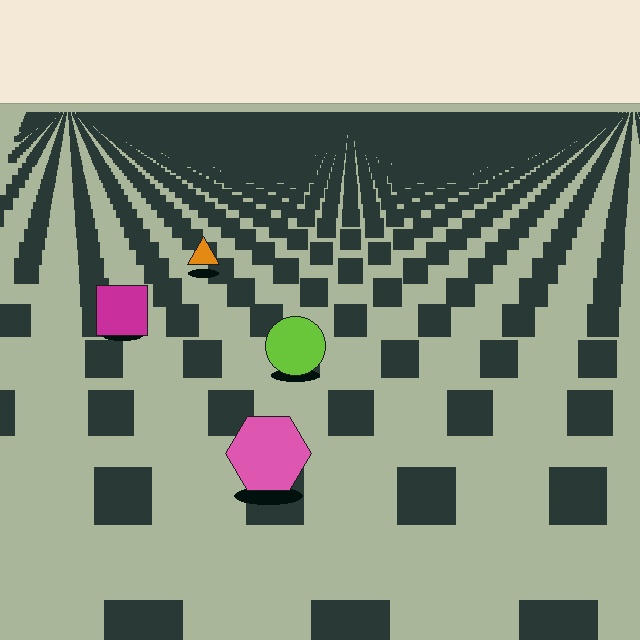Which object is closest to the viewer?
The pink hexagon is closest. The texture marks near it are larger and more spread out.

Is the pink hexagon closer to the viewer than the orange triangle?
Yes. The pink hexagon is closer — you can tell from the texture gradient: the ground texture is coarser near it.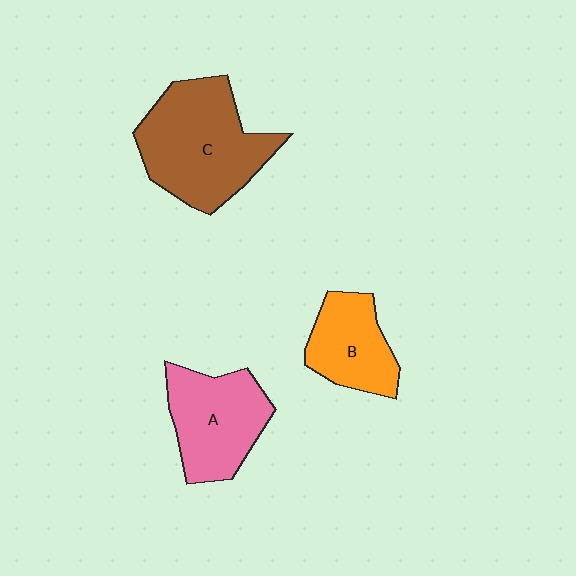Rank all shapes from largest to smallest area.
From largest to smallest: C (brown), A (pink), B (orange).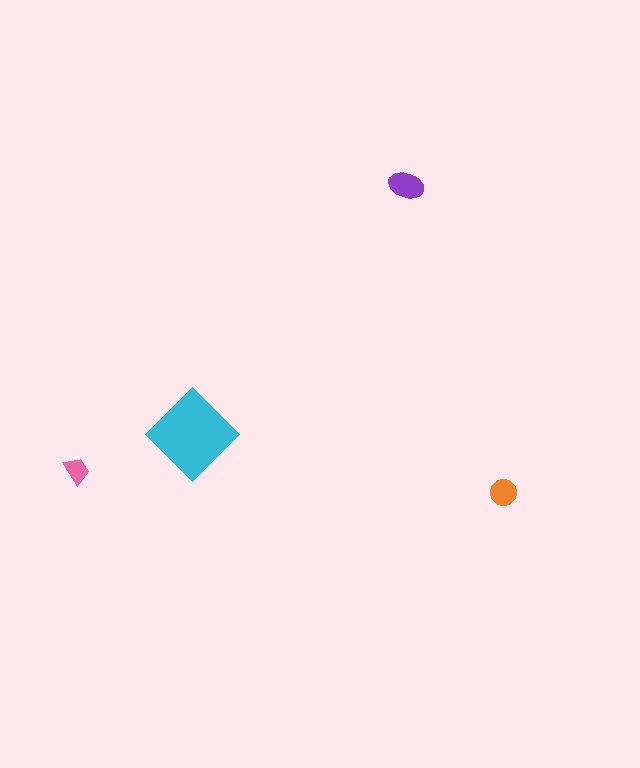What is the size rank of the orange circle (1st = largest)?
3rd.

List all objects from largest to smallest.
The cyan diamond, the purple ellipse, the orange circle, the pink trapezoid.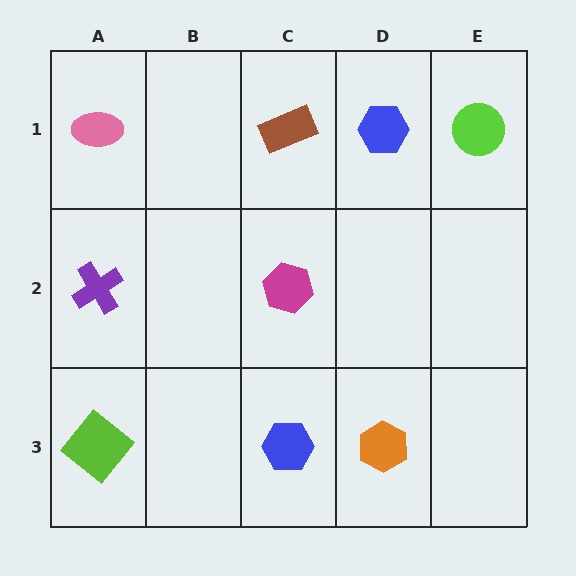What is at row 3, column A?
A lime diamond.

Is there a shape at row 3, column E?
No, that cell is empty.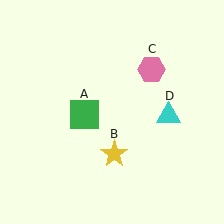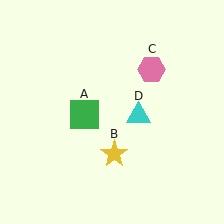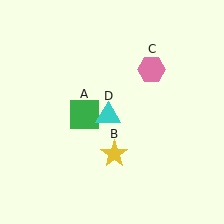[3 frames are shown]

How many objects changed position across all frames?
1 object changed position: cyan triangle (object D).